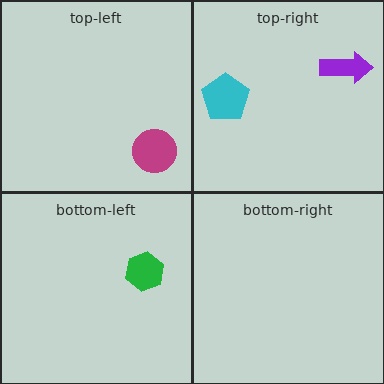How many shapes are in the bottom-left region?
1.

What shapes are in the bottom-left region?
The green hexagon.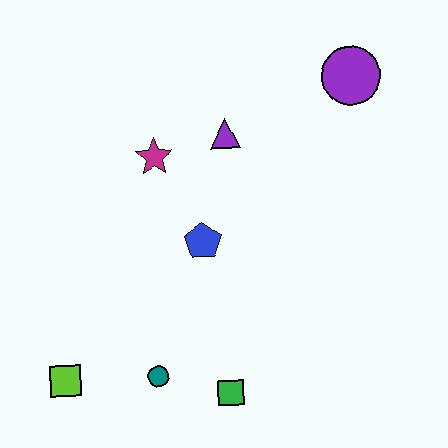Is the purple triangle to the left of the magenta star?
No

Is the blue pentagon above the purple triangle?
No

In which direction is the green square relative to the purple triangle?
The green square is below the purple triangle.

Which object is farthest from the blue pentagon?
The purple circle is farthest from the blue pentagon.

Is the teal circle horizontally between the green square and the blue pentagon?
No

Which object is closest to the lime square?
The teal circle is closest to the lime square.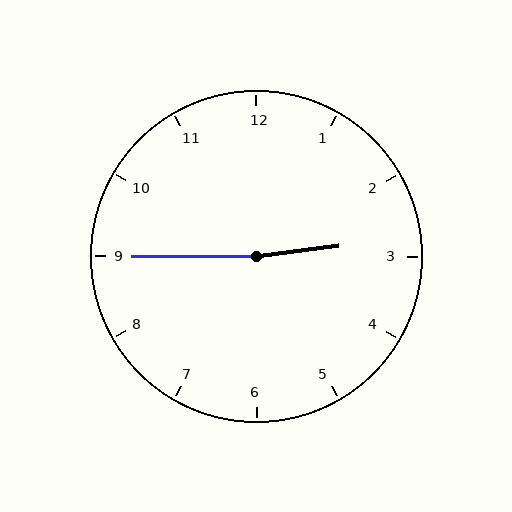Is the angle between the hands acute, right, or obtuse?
It is obtuse.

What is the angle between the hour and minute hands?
Approximately 172 degrees.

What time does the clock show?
2:45.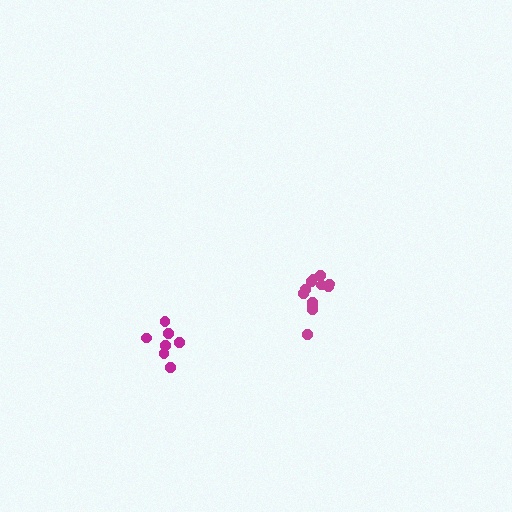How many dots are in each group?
Group 1: 12 dots, Group 2: 7 dots (19 total).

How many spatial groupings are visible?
There are 2 spatial groupings.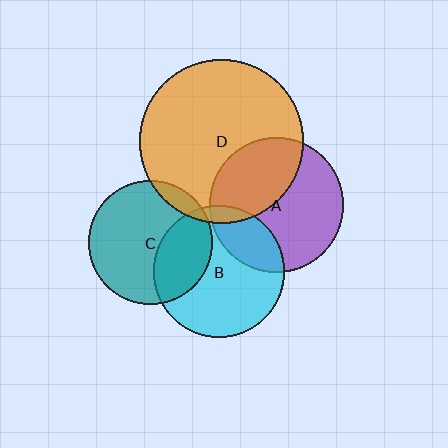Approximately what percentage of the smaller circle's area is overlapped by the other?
Approximately 30%.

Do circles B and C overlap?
Yes.